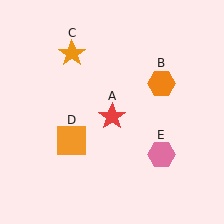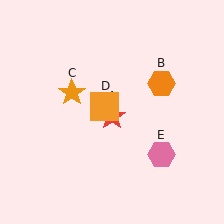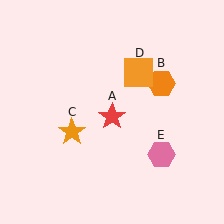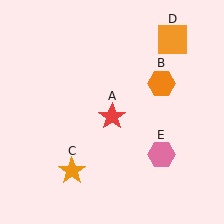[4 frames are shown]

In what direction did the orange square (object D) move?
The orange square (object D) moved up and to the right.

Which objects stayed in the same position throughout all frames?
Red star (object A) and orange hexagon (object B) and pink hexagon (object E) remained stationary.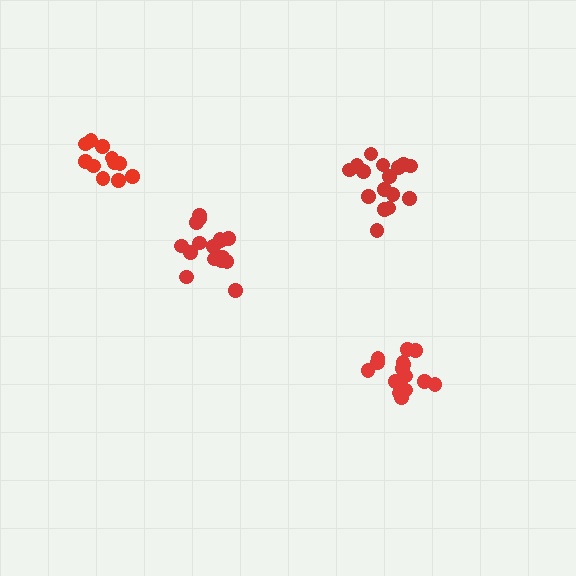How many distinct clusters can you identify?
There are 4 distinct clusters.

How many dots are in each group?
Group 1: 15 dots, Group 2: 11 dots, Group 3: 16 dots, Group 4: 16 dots (58 total).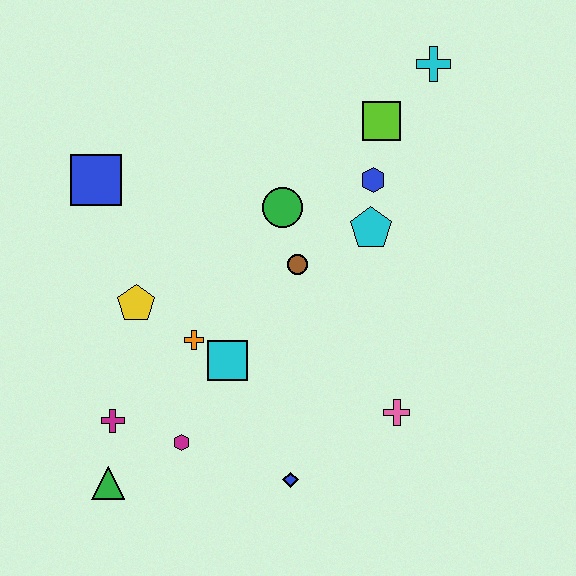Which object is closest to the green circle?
The brown circle is closest to the green circle.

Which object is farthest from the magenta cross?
The cyan cross is farthest from the magenta cross.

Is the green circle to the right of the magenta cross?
Yes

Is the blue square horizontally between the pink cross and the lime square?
No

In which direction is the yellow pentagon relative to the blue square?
The yellow pentagon is below the blue square.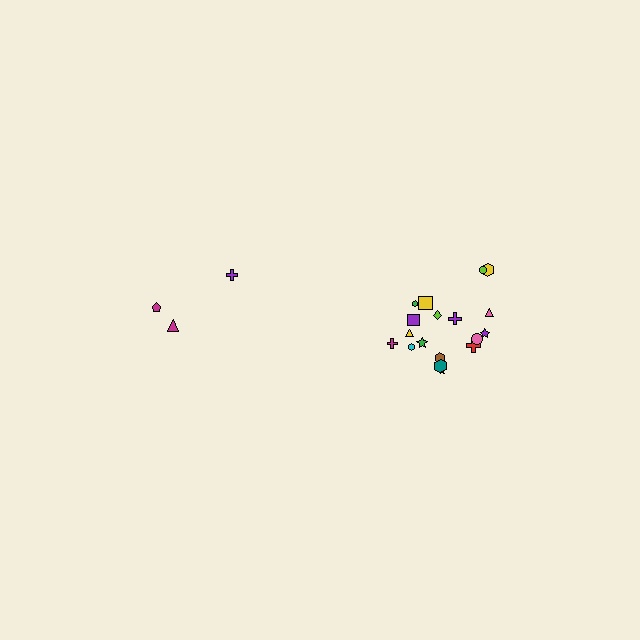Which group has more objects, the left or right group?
The right group.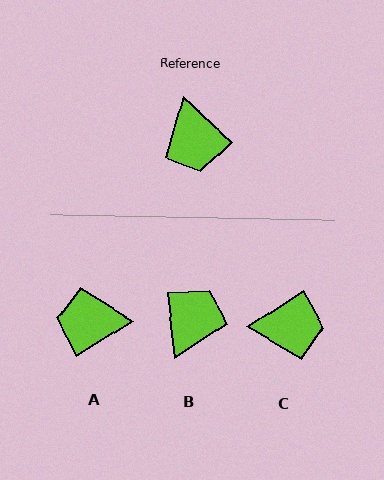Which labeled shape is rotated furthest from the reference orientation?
B, about 140 degrees away.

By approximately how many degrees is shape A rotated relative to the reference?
Approximately 106 degrees clockwise.